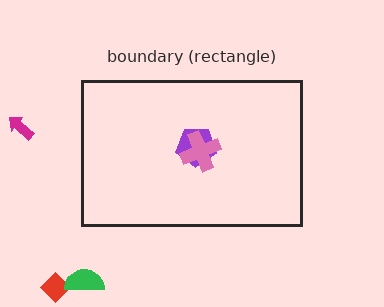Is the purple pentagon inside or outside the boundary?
Inside.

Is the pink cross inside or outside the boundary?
Inside.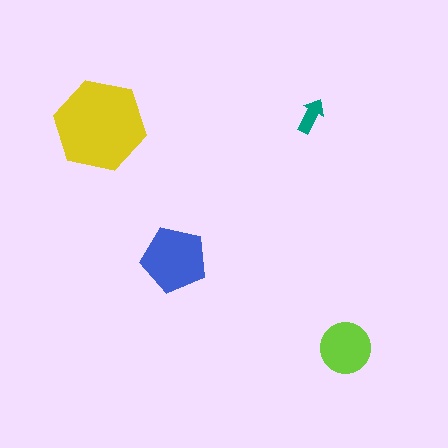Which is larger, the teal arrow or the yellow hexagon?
The yellow hexagon.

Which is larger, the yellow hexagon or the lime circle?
The yellow hexagon.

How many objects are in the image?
There are 4 objects in the image.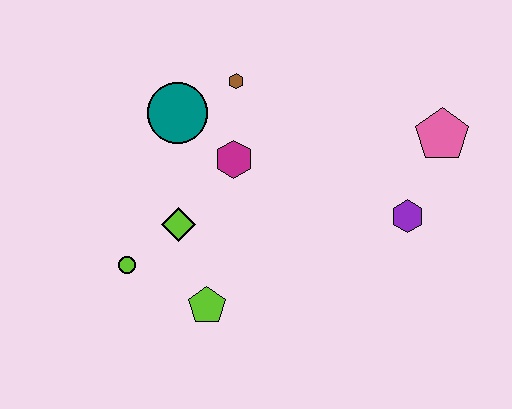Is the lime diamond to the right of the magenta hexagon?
No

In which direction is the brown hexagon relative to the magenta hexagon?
The brown hexagon is above the magenta hexagon.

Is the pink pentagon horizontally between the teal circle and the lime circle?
No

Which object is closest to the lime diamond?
The lime circle is closest to the lime diamond.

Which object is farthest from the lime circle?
The pink pentagon is farthest from the lime circle.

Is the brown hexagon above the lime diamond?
Yes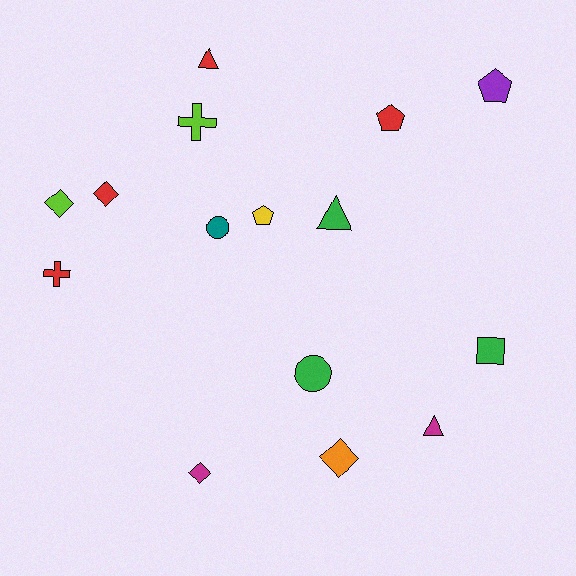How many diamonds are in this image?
There are 4 diamonds.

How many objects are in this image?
There are 15 objects.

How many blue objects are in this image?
There are no blue objects.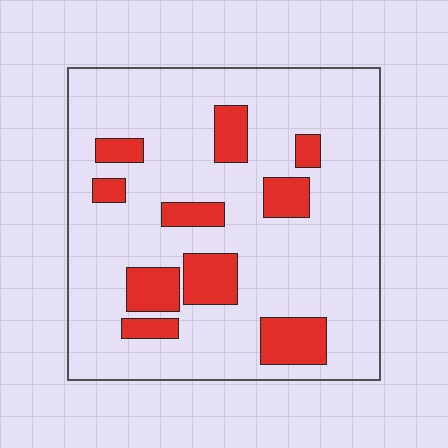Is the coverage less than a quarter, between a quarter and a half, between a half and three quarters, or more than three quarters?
Less than a quarter.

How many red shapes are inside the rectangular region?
10.